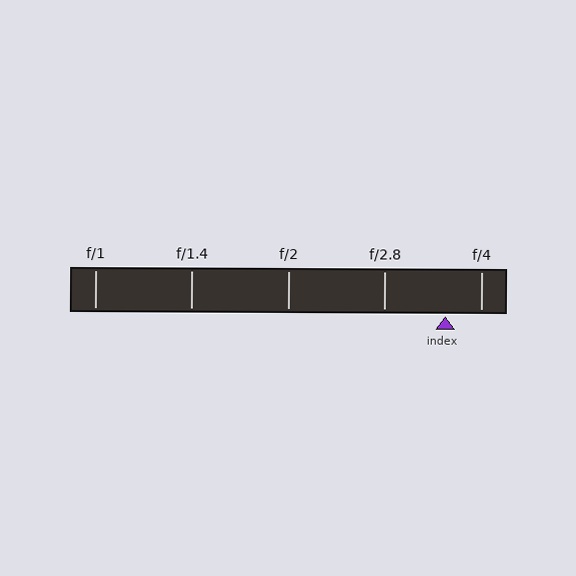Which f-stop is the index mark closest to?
The index mark is closest to f/4.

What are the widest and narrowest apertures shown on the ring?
The widest aperture shown is f/1 and the narrowest is f/4.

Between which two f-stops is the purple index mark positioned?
The index mark is between f/2.8 and f/4.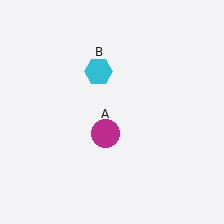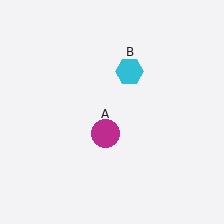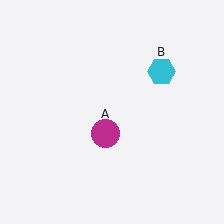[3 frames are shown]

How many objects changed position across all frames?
1 object changed position: cyan hexagon (object B).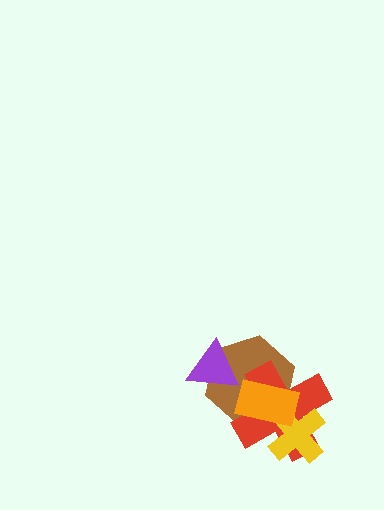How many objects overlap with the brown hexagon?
3 objects overlap with the brown hexagon.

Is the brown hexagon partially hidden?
Yes, it is partially covered by another shape.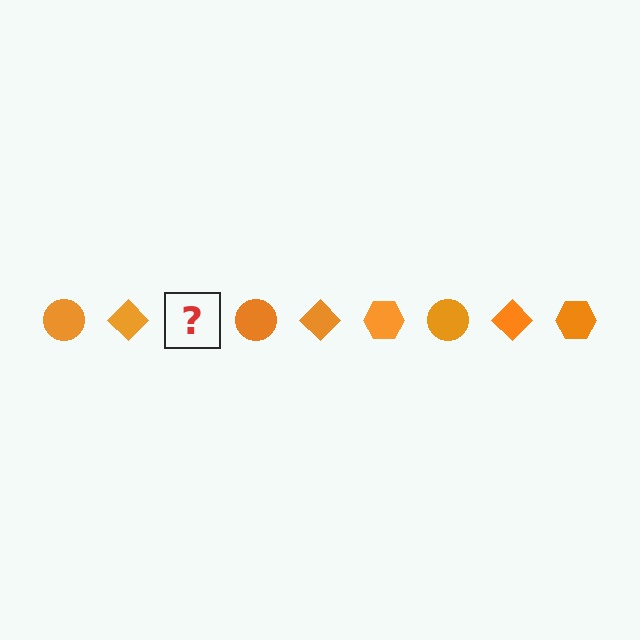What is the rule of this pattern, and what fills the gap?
The rule is that the pattern cycles through circle, diamond, hexagon shapes in orange. The gap should be filled with an orange hexagon.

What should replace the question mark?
The question mark should be replaced with an orange hexagon.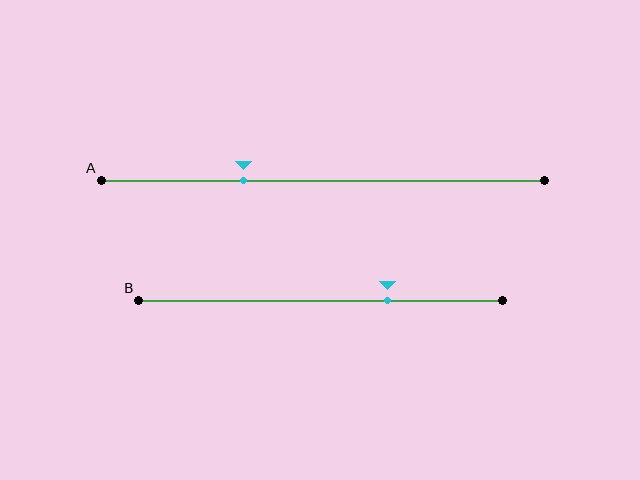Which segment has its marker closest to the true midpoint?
Segment A has its marker closest to the true midpoint.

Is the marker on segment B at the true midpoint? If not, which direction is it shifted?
No, the marker on segment B is shifted to the right by about 18% of the segment length.